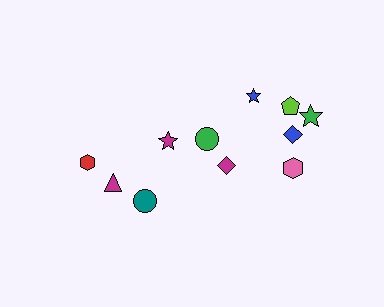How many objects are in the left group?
There are 4 objects.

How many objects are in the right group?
There are 7 objects.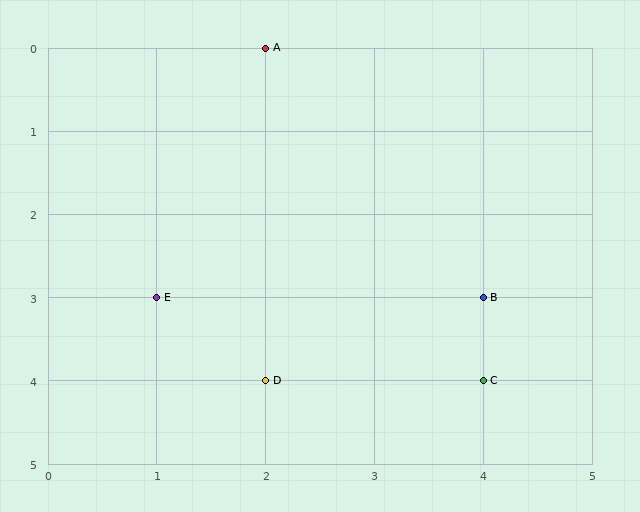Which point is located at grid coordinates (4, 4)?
Point C is at (4, 4).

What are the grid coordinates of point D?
Point D is at grid coordinates (2, 4).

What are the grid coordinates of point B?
Point B is at grid coordinates (4, 3).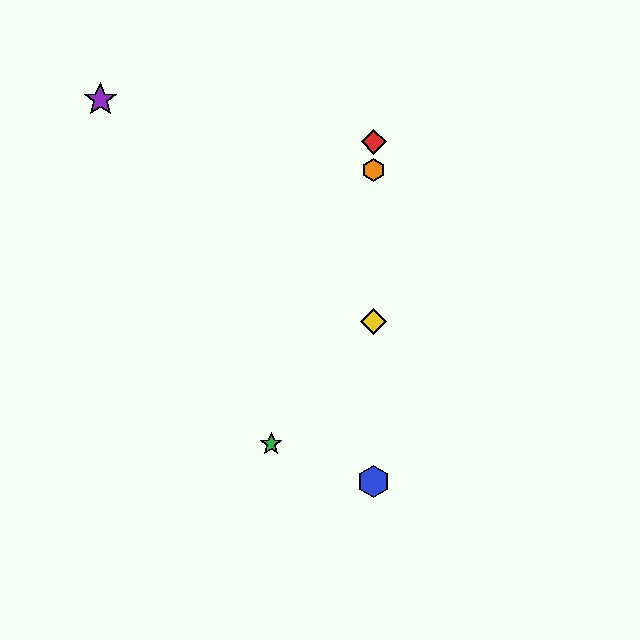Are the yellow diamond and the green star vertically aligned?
No, the yellow diamond is at x≈374 and the green star is at x≈271.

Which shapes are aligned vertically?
The red diamond, the blue hexagon, the yellow diamond, the orange hexagon are aligned vertically.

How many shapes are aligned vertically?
4 shapes (the red diamond, the blue hexagon, the yellow diamond, the orange hexagon) are aligned vertically.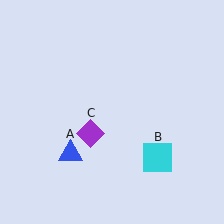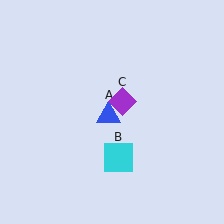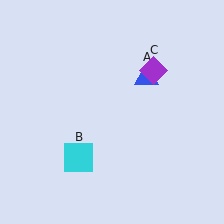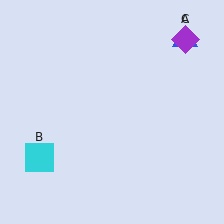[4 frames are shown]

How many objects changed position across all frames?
3 objects changed position: blue triangle (object A), cyan square (object B), purple diamond (object C).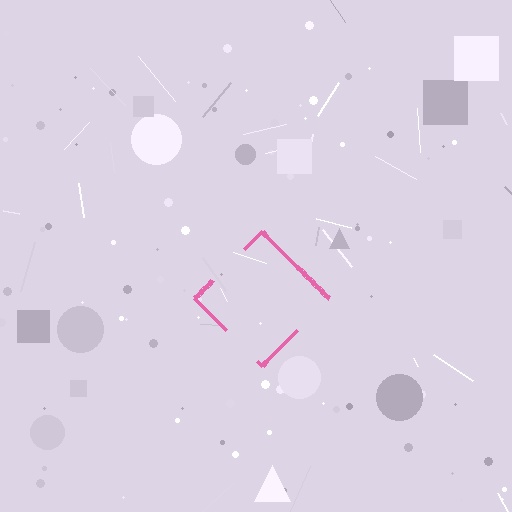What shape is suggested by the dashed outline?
The dashed outline suggests a diamond.